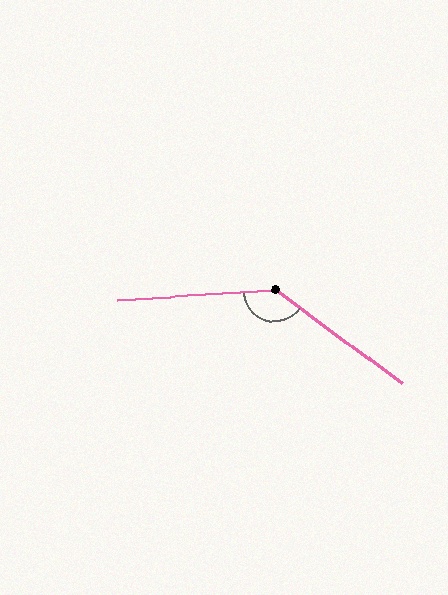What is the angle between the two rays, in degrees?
Approximately 140 degrees.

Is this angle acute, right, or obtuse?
It is obtuse.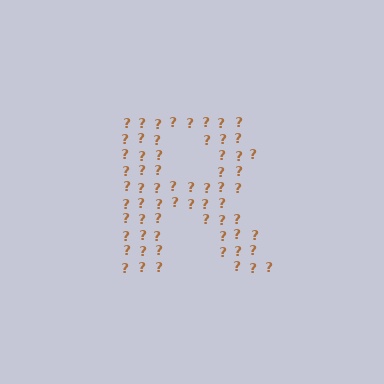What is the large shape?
The large shape is the letter R.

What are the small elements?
The small elements are question marks.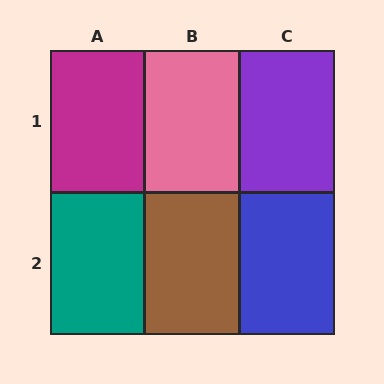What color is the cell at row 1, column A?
Magenta.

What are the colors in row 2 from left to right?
Teal, brown, blue.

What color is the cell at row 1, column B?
Pink.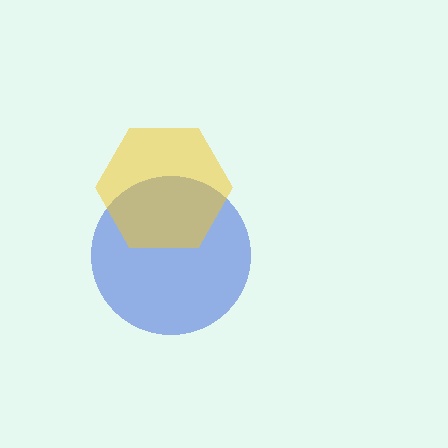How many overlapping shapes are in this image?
There are 2 overlapping shapes in the image.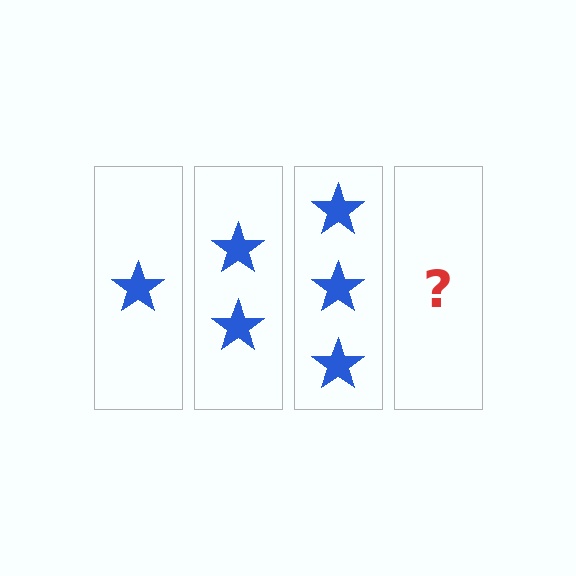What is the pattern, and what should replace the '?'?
The pattern is that each step adds one more star. The '?' should be 4 stars.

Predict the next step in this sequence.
The next step is 4 stars.